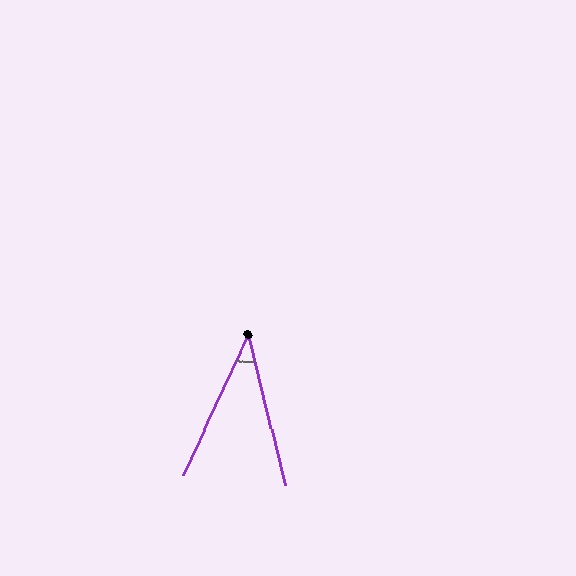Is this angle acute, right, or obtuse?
It is acute.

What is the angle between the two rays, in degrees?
Approximately 39 degrees.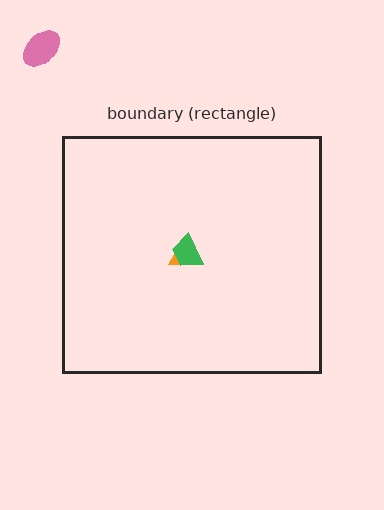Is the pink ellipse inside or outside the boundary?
Outside.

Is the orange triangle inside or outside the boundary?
Inside.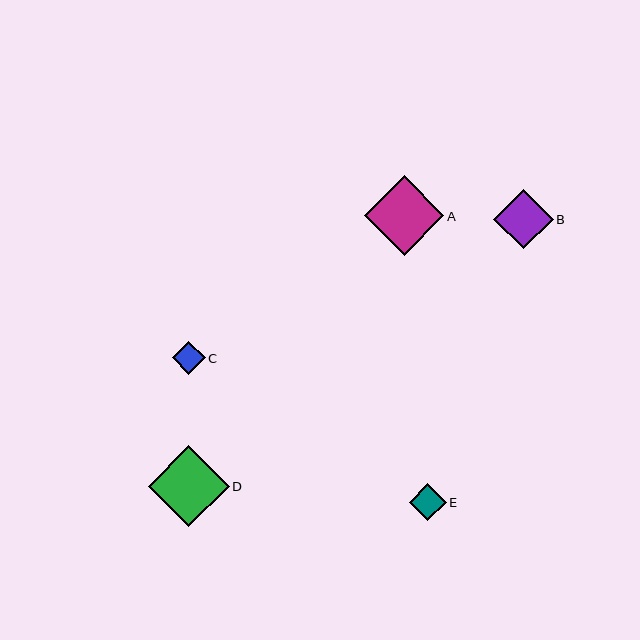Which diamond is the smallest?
Diamond C is the smallest with a size of approximately 33 pixels.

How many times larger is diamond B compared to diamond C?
Diamond B is approximately 1.8 times the size of diamond C.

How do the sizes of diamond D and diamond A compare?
Diamond D and diamond A are approximately the same size.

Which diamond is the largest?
Diamond D is the largest with a size of approximately 81 pixels.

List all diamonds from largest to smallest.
From largest to smallest: D, A, B, E, C.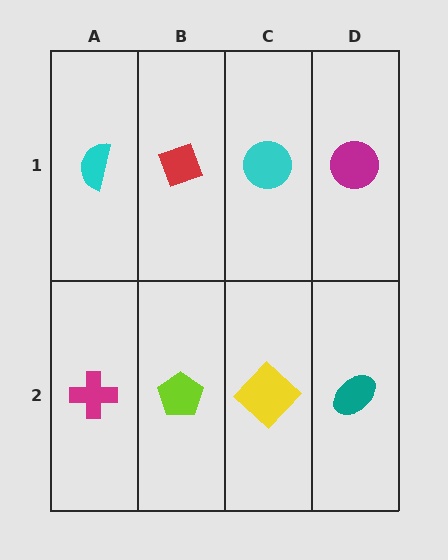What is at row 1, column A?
A cyan semicircle.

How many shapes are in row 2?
4 shapes.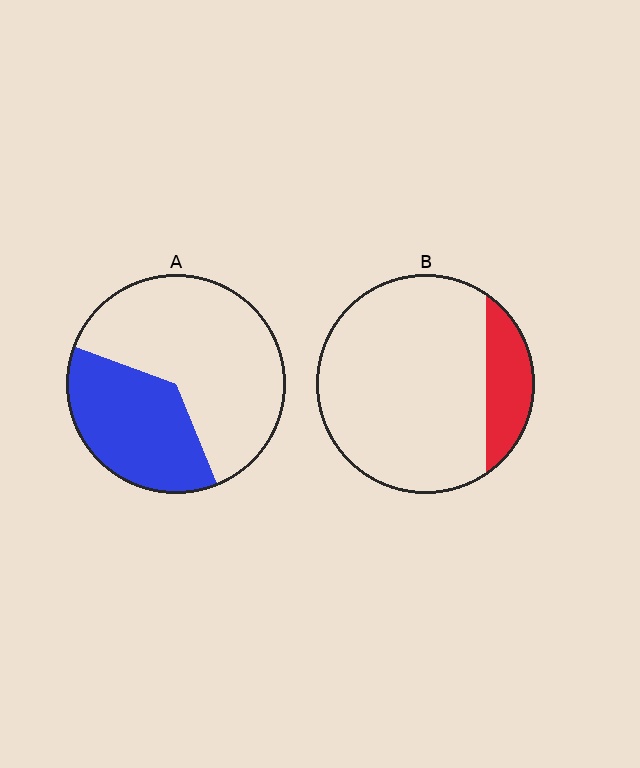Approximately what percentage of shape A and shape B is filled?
A is approximately 35% and B is approximately 15%.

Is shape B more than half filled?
No.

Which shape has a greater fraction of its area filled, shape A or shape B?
Shape A.